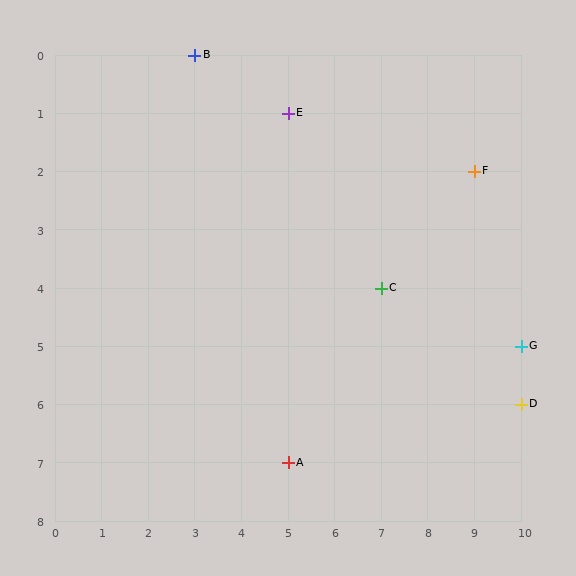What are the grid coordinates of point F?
Point F is at grid coordinates (9, 2).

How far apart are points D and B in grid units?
Points D and B are 7 columns and 6 rows apart (about 9.2 grid units diagonally).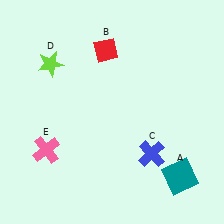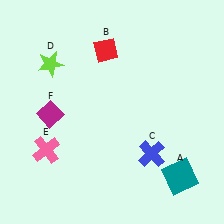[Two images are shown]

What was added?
A magenta diamond (F) was added in Image 2.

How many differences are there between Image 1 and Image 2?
There is 1 difference between the two images.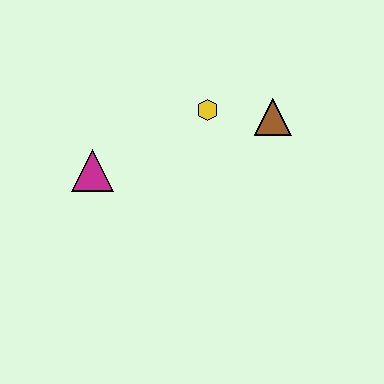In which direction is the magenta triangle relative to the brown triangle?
The magenta triangle is to the left of the brown triangle.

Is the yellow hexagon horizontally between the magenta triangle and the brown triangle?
Yes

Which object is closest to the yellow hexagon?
The brown triangle is closest to the yellow hexagon.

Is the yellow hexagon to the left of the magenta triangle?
No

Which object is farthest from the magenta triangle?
The brown triangle is farthest from the magenta triangle.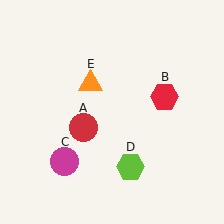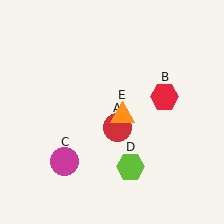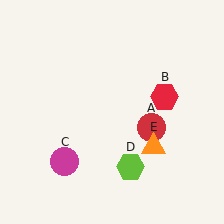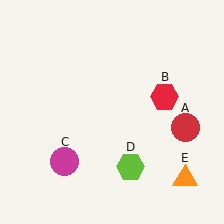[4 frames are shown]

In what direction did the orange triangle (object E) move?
The orange triangle (object E) moved down and to the right.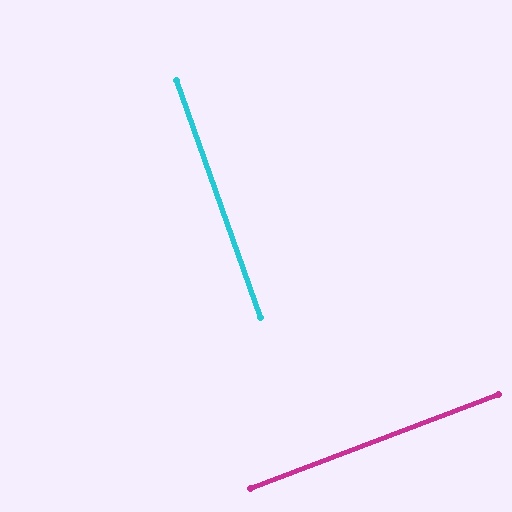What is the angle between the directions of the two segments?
Approximately 89 degrees.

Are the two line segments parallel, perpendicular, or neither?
Perpendicular — they meet at approximately 89°.